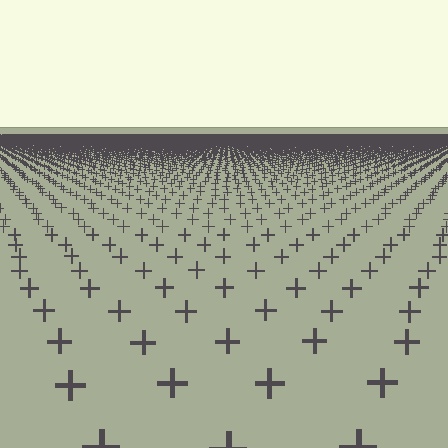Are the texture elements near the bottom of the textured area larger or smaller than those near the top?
Larger. Near the bottom, elements are closer to the viewer and appear at a bigger on-screen size.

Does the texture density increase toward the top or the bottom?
Density increases toward the top.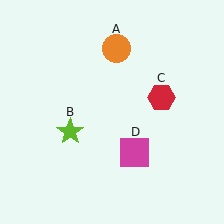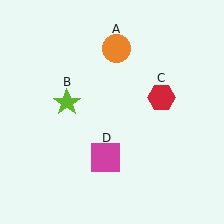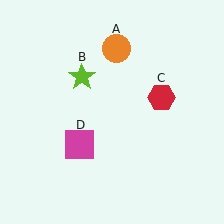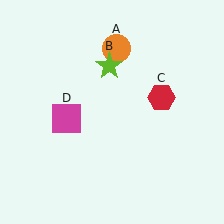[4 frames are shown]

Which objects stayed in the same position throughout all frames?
Orange circle (object A) and red hexagon (object C) remained stationary.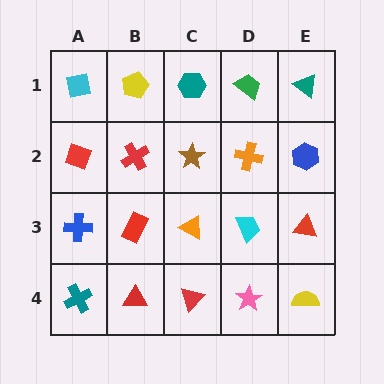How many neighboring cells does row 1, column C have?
3.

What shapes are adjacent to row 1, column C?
A brown star (row 2, column C), a yellow pentagon (row 1, column B), a green trapezoid (row 1, column D).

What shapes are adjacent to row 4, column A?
A blue cross (row 3, column A), a red triangle (row 4, column B).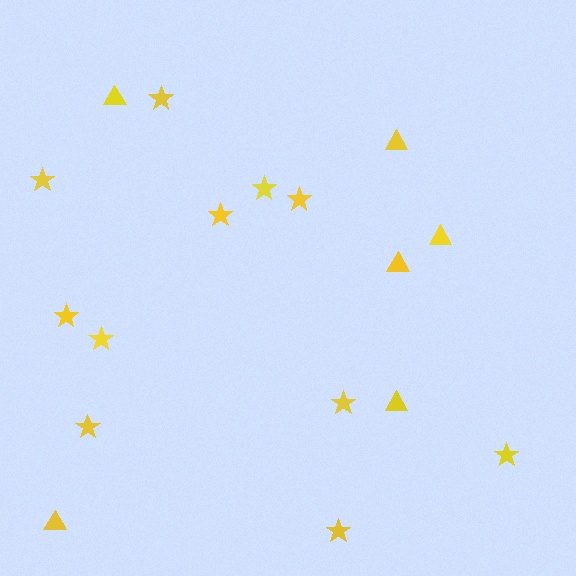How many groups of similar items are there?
There are 2 groups: one group of triangles (6) and one group of stars (11).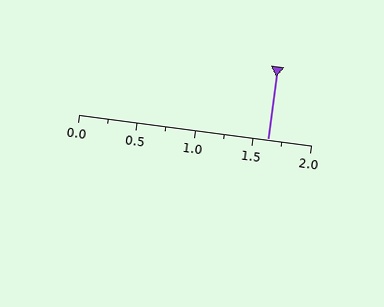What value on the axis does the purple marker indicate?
The marker indicates approximately 1.62.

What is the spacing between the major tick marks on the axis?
The major ticks are spaced 0.5 apart.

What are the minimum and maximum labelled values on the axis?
The axis runs from 0.0 to 2.0.